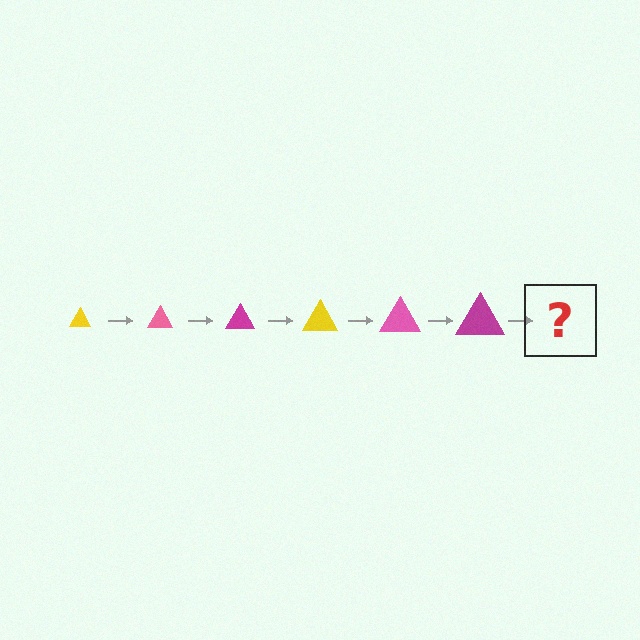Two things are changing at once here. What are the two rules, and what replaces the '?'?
The two rules are that the triangle grows larger each step and the color cycles through yellow, pink, and magenta. The '?' should be a yellow triangle, larger than the previous one.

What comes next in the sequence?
The next element should be a yellow triangle, larger than the previous one.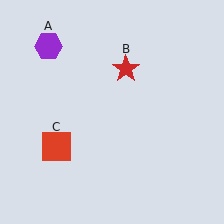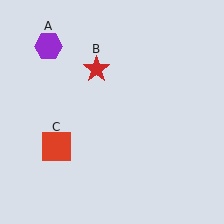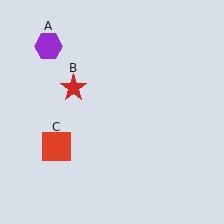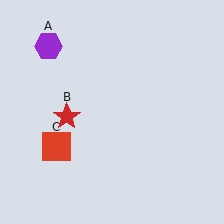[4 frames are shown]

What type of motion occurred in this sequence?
The red star (object B) rotated counterclockwise around the center of the scene.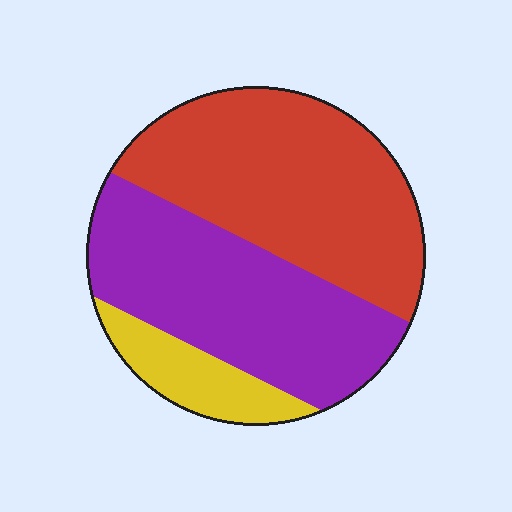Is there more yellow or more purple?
Purple.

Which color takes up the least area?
Yellow, at roughly 10%.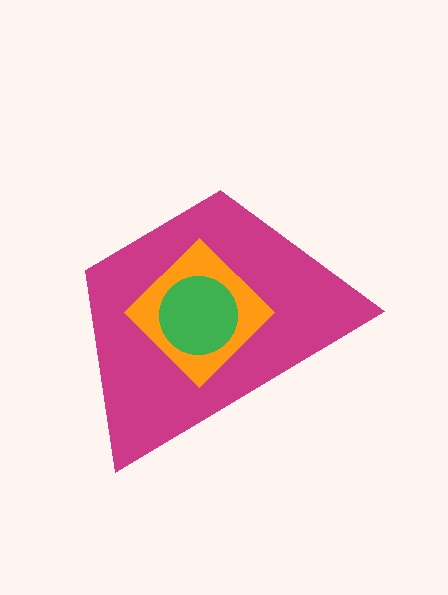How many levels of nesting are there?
3.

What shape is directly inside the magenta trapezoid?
The orange diamond.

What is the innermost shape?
The green circle.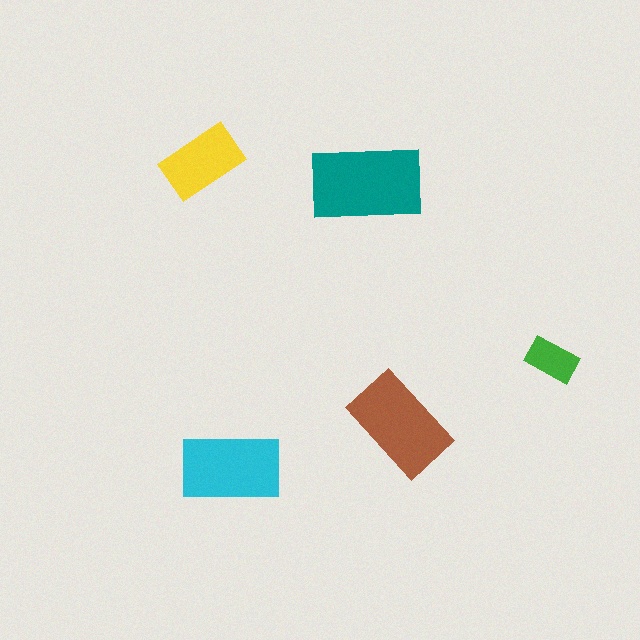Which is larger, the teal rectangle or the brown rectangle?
The teal one.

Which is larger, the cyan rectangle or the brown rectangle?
The brown one.